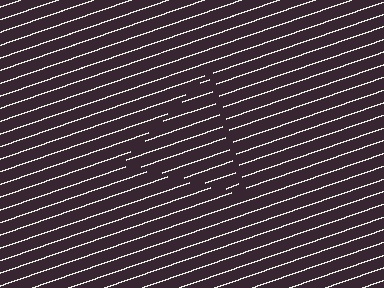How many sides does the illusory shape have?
3 sides — the line-ends trace a triangle.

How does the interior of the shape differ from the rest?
The interior of the shape contains the same grating, shifted by half a period — the contour is defined by the phase discontinuity where line-ends from the inner and outer gratings abut.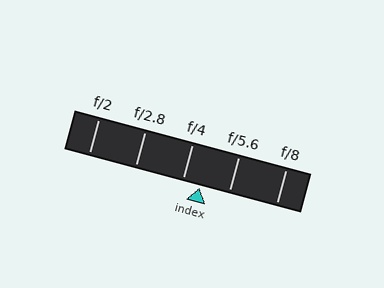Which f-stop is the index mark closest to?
The index mark is closest to f/4.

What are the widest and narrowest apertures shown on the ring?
The widest aperture shown is f/2 and the narrowest is f/8.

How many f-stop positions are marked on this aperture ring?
There are 5 f-stop positions marked.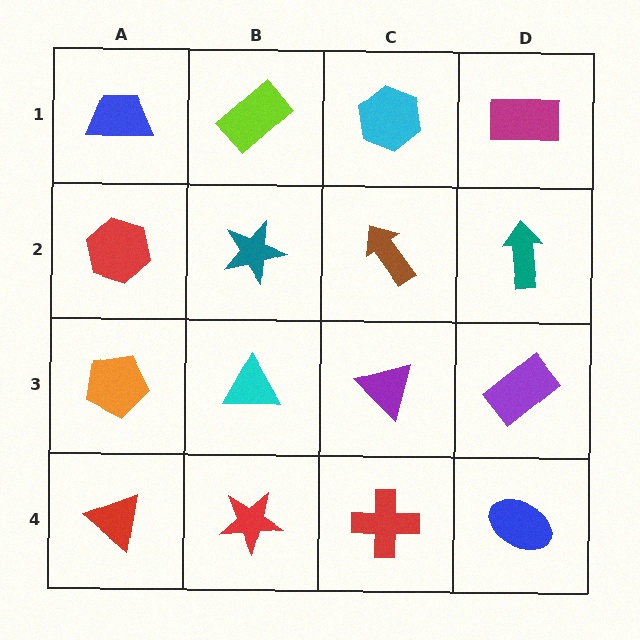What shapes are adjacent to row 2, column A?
A blue trapezoid (row 1, column A), an orange pentagon (row 3, column A), a teal star (row 2, column B).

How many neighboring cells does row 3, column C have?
4.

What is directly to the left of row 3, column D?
A purple triangle.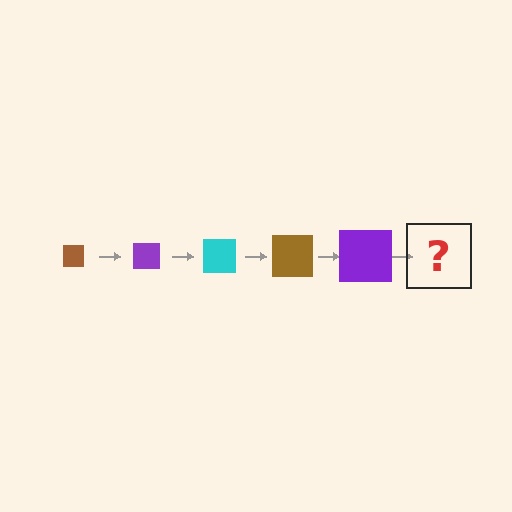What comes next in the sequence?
The next element should be a cyan square, larger than the previous one.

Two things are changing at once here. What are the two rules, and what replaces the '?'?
The two rules are that the square grows larger each step and the color cycles through brown, purple, and cyan. The '?' should be a cyan square, larger than the previous one.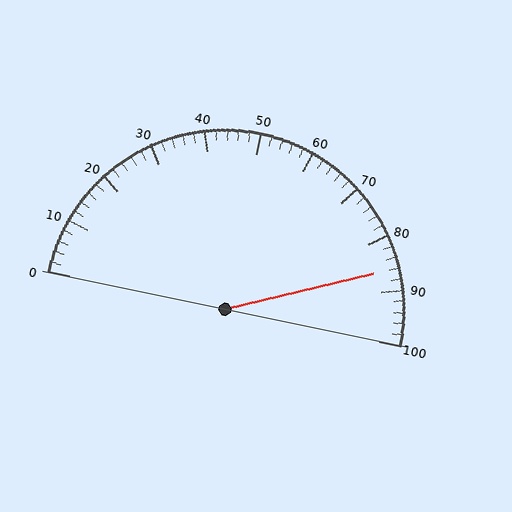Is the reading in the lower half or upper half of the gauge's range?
The reading is in the upper half of the range (0 to 100).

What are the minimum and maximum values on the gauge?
The gauge ranges from 0 to 100.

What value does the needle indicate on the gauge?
The needle indicates approximately 86.